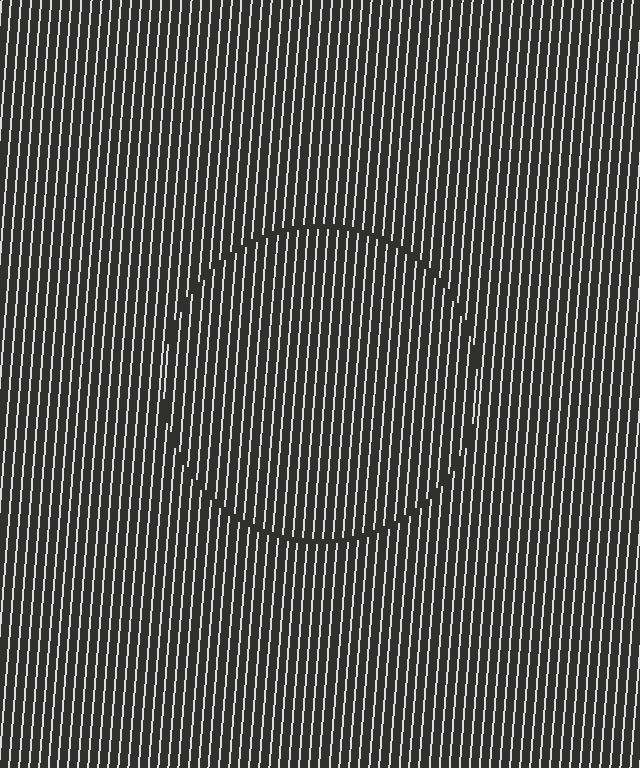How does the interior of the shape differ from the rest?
The interior of the shape contains the same grating, shifted by half a period — the contour is defined by the phase discontinuity where line-ends from the inner and outer gratings abut.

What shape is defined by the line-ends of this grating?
An illusory circle. The interior of the shape contains the same grating, shifted by half a period — the contour is defined by the phase discontinuity where line-ends from the inner and outer gratings abut.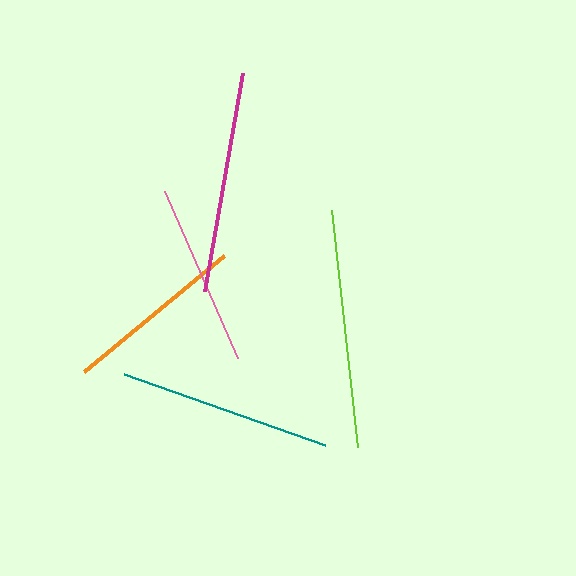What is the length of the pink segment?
The pink segment is approximately 182 pixels long.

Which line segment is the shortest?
The orange line is the shortest at approximately 181 pixels.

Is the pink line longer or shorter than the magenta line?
The magenta line is longer than the pink line.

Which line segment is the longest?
The lime line is the longest at approximately 239 pixels.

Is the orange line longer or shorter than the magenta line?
The magenta line is longer than the orange line.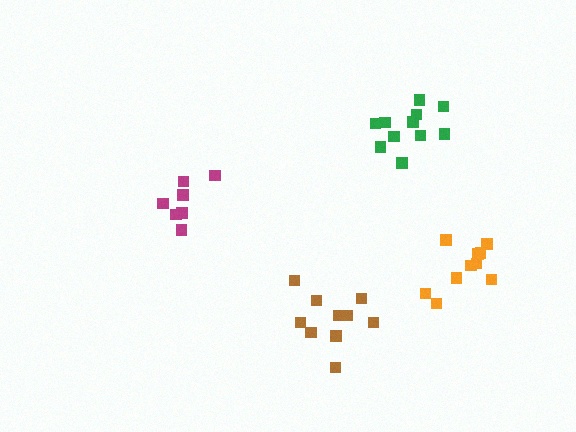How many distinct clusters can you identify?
There are 4 distinct clusters.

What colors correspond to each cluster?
The clusters are colored: green, magenta, orange, brown.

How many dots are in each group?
Group 1: 11 dots, Group 2: 7 dots, Group 3: 10 dots, Group 4: 10 dots (38 total).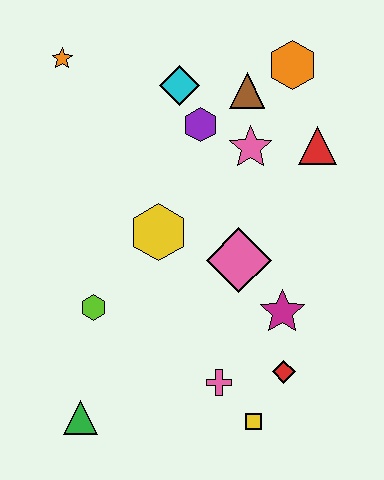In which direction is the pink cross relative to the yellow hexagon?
The pink cross is below the yellow hexagon.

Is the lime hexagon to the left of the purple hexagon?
Yes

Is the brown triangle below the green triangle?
No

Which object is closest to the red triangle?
The pink star is closest to the red triangle.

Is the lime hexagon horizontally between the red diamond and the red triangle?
No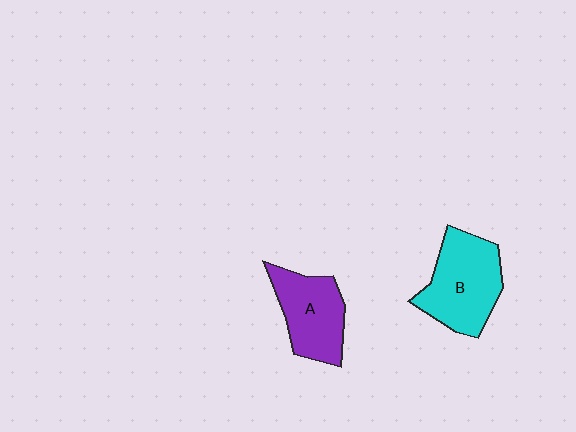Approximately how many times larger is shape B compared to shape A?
Approximately 1.2 times.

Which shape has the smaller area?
Shape A (purple).